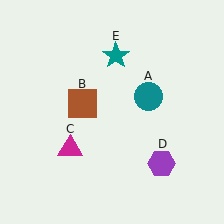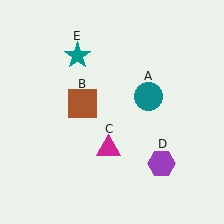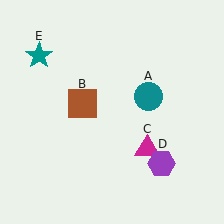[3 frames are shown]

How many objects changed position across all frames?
2 objects changed position: magenta triangle (object C), teal star (object E).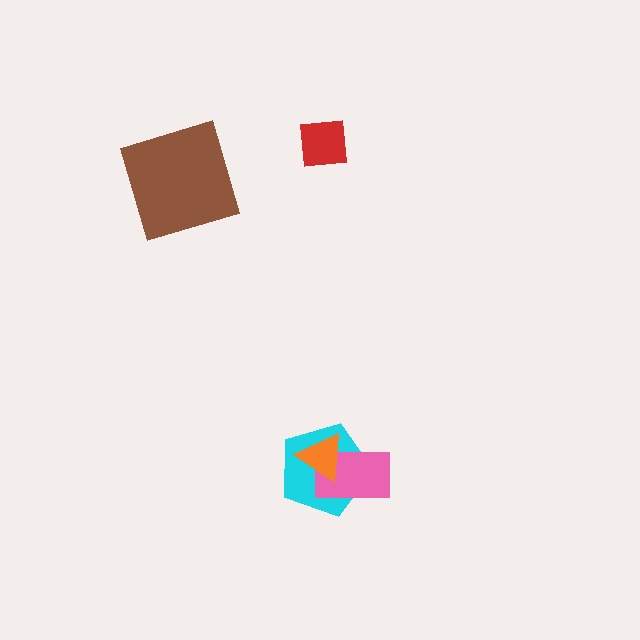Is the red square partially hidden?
No, no other shape covers it.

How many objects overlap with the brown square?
0 objects overlap with the brown square.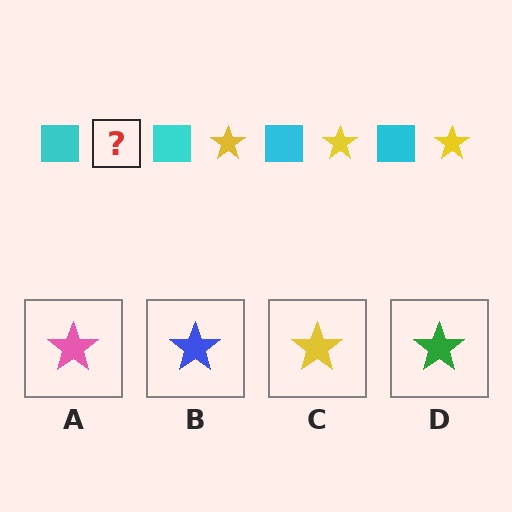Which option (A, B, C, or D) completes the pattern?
C.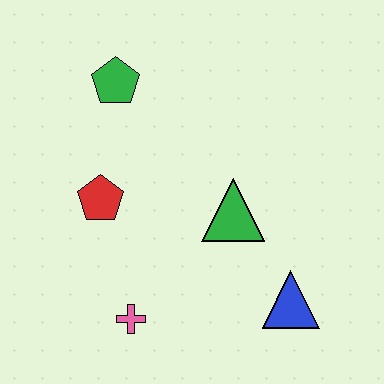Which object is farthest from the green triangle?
The green pentagon is farthest from the green triangle.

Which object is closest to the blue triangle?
The green triangle is closest to the blue triangle.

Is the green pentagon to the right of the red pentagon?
Yes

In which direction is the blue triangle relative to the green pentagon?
The blue triangle is below the green pentagon.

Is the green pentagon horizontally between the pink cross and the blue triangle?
No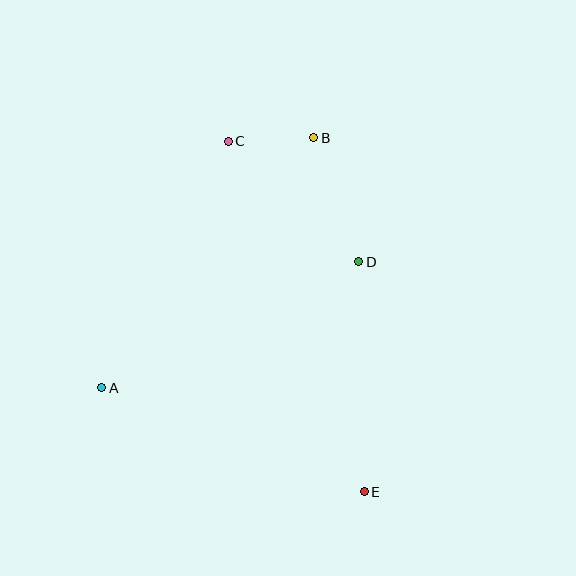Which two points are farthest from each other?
Points C and E are farthest from each other.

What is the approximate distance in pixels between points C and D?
The distance between C and D is approximately 178 pixels.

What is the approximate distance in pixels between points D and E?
The distance between D and E is approximately 230 pixels.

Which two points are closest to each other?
Points B and C are closest to each other.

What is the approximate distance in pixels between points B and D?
The distance between B and D is approximately 132 pixels.